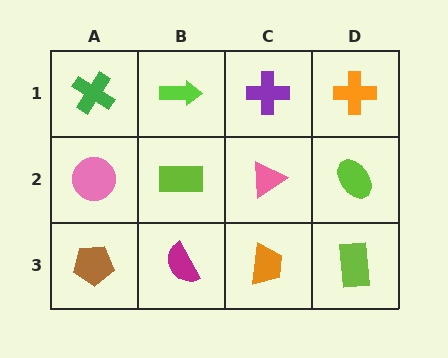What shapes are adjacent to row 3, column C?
A pink triangle (row 2, column C), a magenta semicircle (row 3, column B), a lime rectangle (row 3, column D).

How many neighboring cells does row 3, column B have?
3.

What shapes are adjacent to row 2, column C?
A purple cross (row 1, column C), an orange trapezoid (row 3, column C), a lime rectangle (row 2, column B), a lime ellipse (row 2, column D).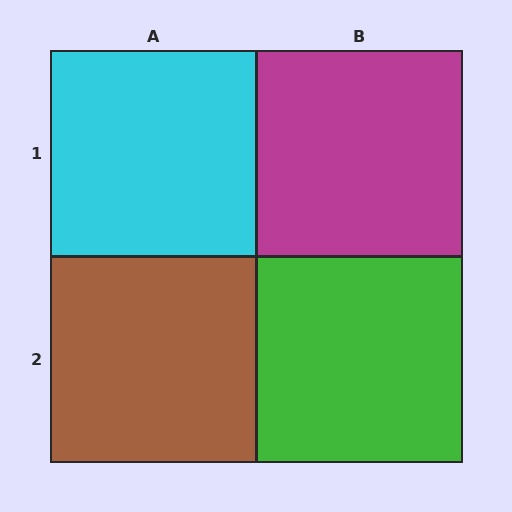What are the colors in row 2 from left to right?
Brown, green.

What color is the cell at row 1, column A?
Cyan.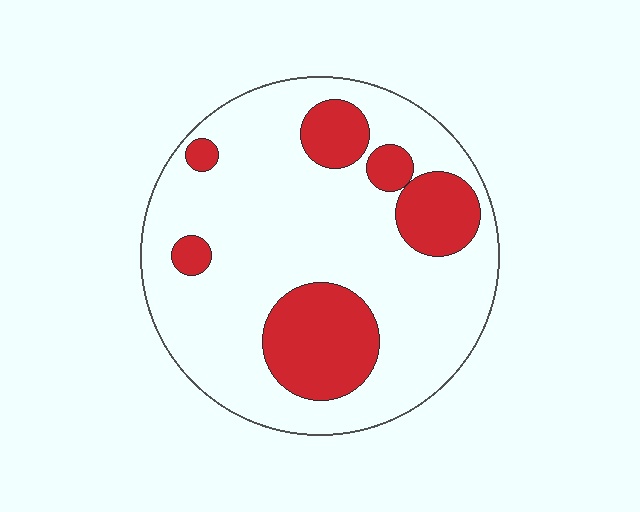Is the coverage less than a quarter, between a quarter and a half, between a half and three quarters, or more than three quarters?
Less than a quarter.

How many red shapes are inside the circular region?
6.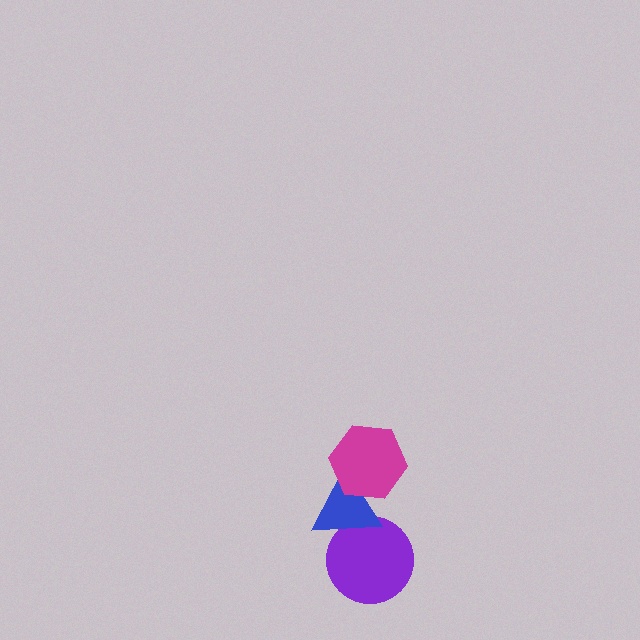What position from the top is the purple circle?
The purple circle is 3rd from the top.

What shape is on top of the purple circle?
The blue triangle is on top of the purple circle.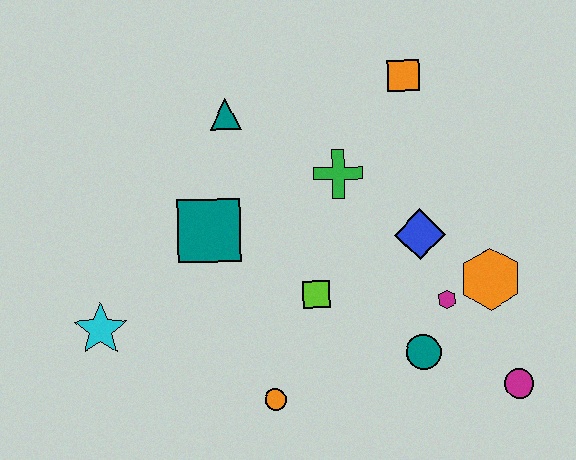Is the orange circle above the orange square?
No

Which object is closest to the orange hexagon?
The magenta hexagon is closest to the orange hexagon.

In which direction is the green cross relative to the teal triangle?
The green cross is to the right of the teal triangle.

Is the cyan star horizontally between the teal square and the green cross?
No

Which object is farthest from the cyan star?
The magenta circle is farthest from the cyan star.